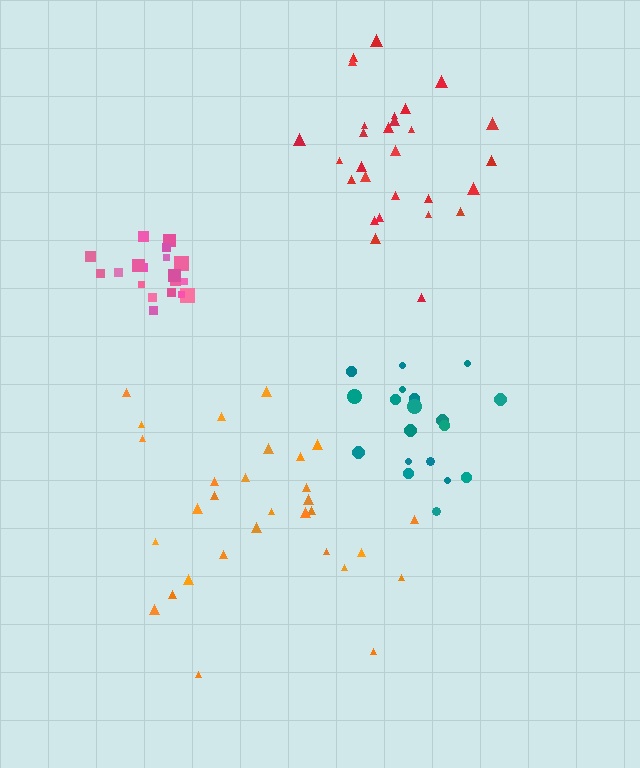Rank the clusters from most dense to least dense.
pink, teal, red, orange.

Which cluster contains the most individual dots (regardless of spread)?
Orange (30).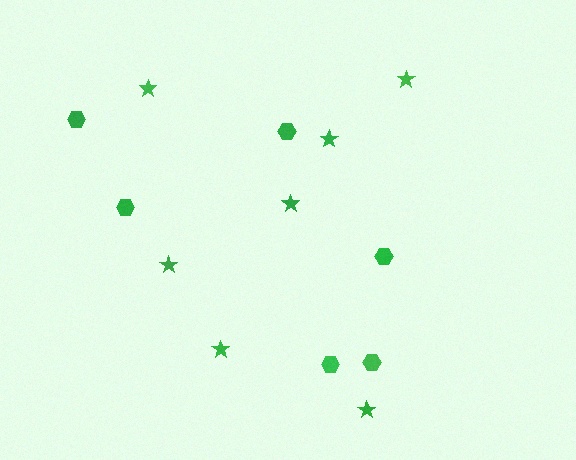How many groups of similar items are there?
There are 2 groups: one group of stars (7) and one group of hexagons (6).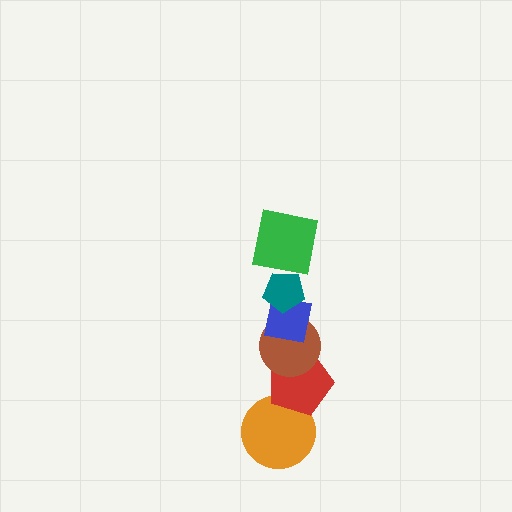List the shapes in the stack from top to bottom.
From top to bottom: the green square, the teal pentagon, the blue square, the brown circle, the red pentagon, the orange circle.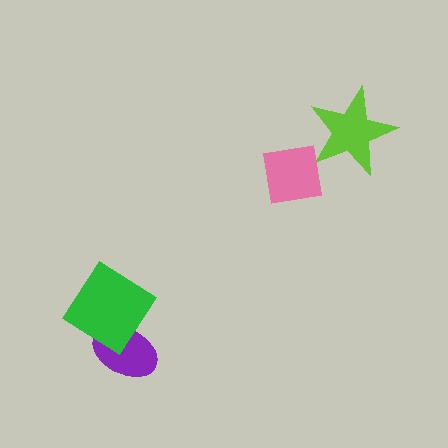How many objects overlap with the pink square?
1 object overlaps with the pink square.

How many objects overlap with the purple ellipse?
1 object overlaps with the purple ellipse.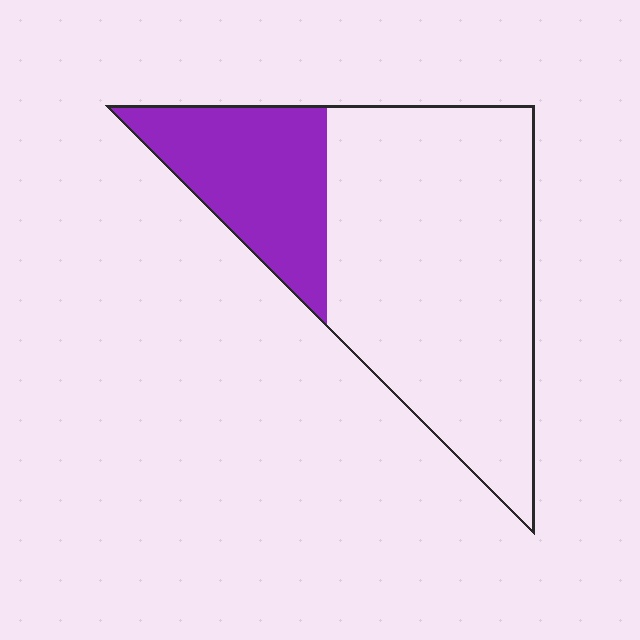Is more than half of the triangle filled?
No.